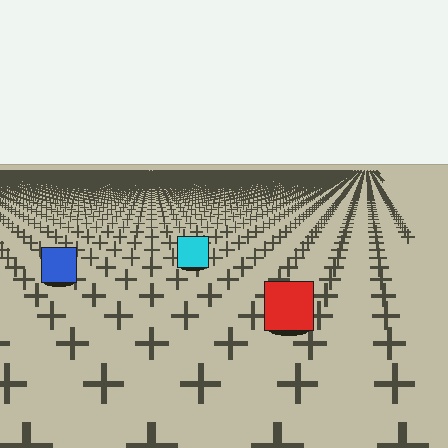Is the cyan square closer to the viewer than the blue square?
No. The blue square is closer — you can tell from the texture gradient: the ground texture is coarser near it.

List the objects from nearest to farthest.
From nearest to farthest: the red square, the blue square, the cyan square.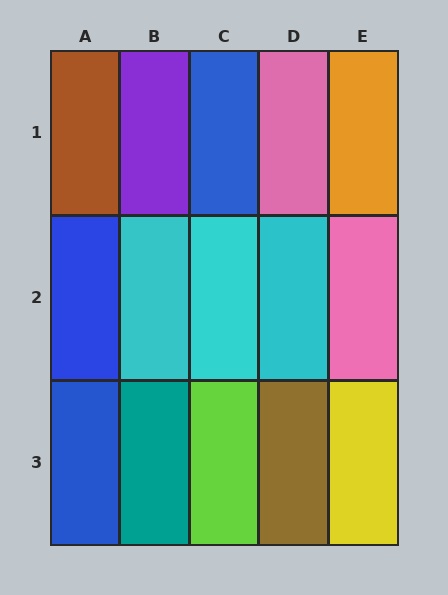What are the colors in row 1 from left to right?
Brown, purple, blue, pink, orange.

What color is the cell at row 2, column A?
Blue.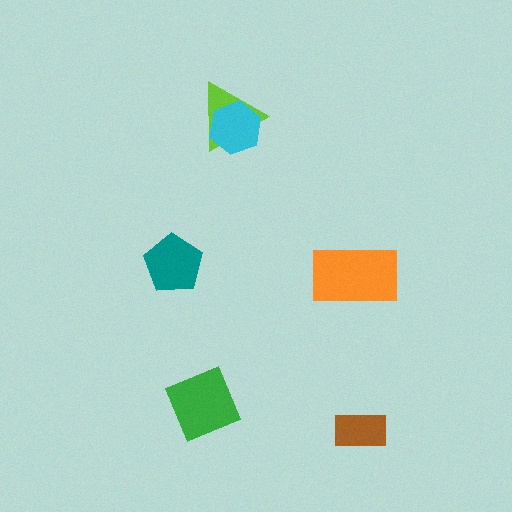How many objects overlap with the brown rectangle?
0 objects overlap with the brown rectangle.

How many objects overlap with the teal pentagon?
0 objects overlap with the teal pentagon.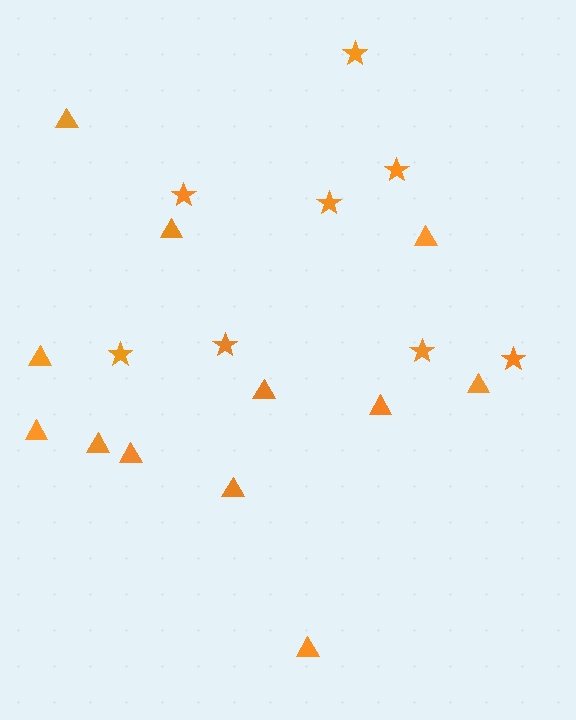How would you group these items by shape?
There are 2 groups: one group of stars (8) and one group of triangles (12).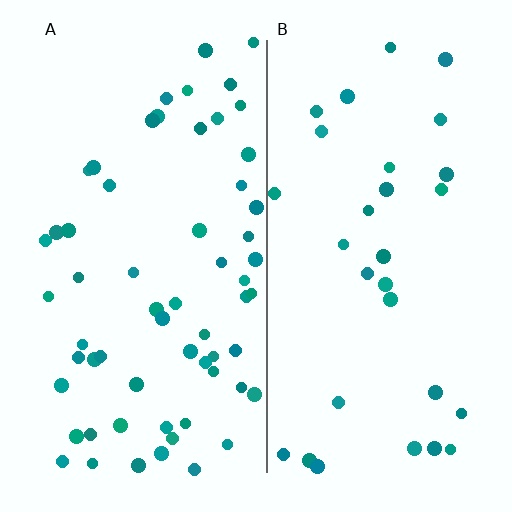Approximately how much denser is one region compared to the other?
Approximately 2.0× — region A over region B.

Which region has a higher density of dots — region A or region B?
A (the left).